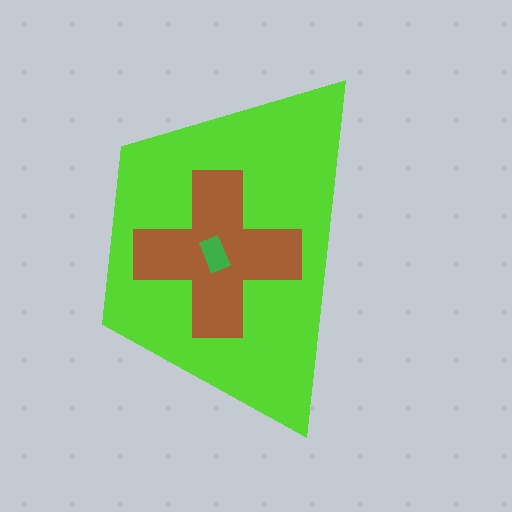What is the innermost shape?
The green rectangle.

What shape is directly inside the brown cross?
The green rectangle.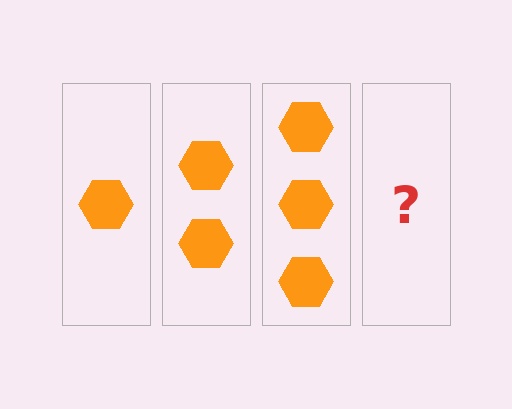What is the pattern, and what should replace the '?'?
The pattern is that each step adds one more hexagon. The '?' should be 4 hexagons.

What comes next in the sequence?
The next element should be 4 hexagons.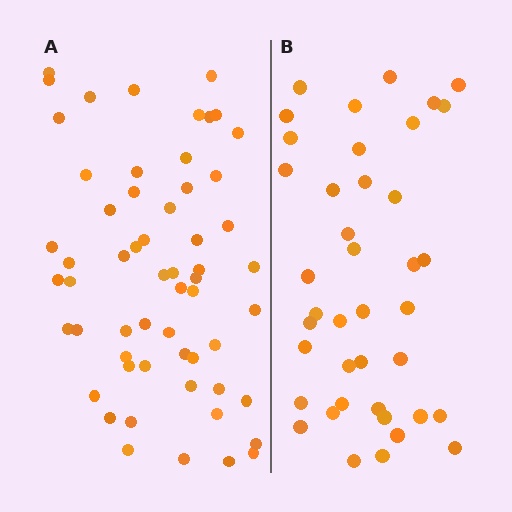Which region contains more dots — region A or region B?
Region A (the left region) has more dots.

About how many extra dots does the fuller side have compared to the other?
Region A has approximately 20 more dots than region B.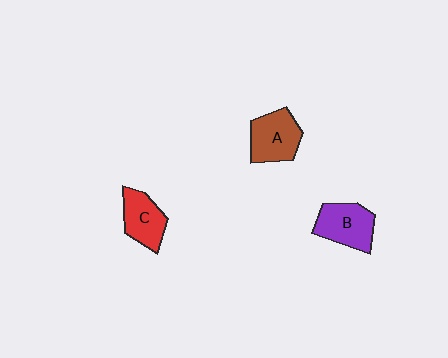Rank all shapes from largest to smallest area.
From largest to smallest: A (brown), B (purple), C (red).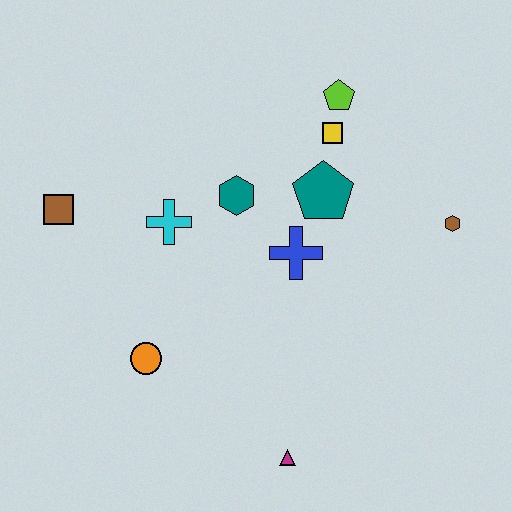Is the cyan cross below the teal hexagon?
Yes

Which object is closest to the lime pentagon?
The yellow square is closest to the lime pentagon.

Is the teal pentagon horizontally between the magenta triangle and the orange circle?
No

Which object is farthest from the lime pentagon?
The magenta triangle is farthest from the lime pentagon.